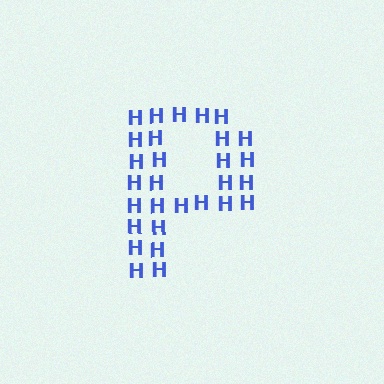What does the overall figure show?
The overall figure shows the letter P.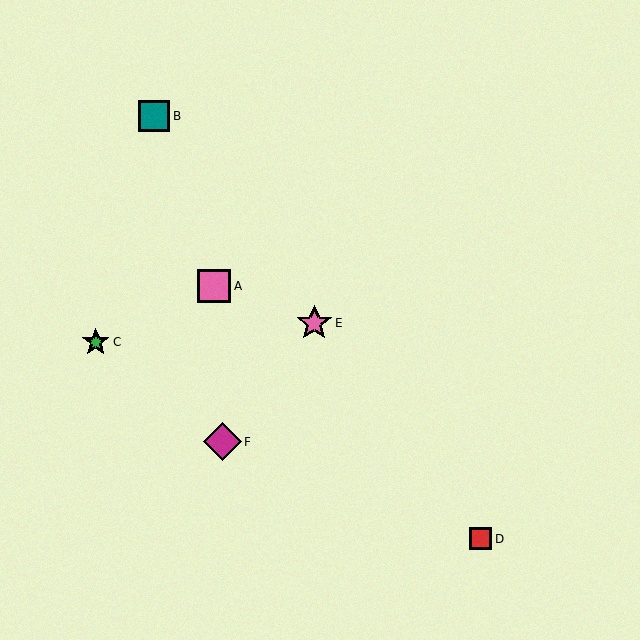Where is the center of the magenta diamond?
The center of the magenta diamond is at (222, 442).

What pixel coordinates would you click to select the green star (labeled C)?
Click at (96, 342) to select the green star C.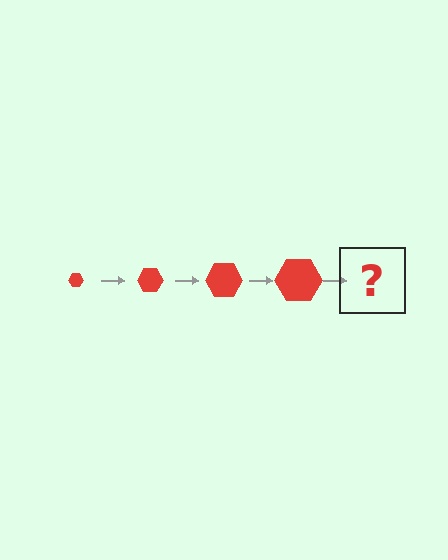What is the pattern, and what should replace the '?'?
The pattern is that the hexagon gets progressively larger each step. The '?' should be a red hexagon, larger than the previous one.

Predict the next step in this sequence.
The next step is a red hexagon, larger than the previous one.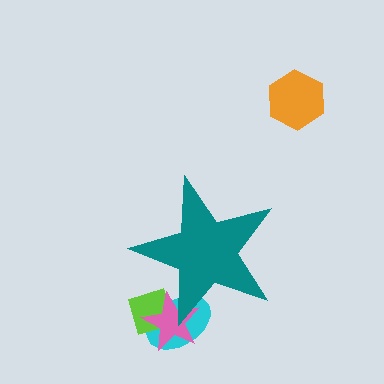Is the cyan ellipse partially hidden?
Yes, the cyan ellipse is partially hidden behind the teal star.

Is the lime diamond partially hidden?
Yes, the lime diamond is partially hidden behind the teal star.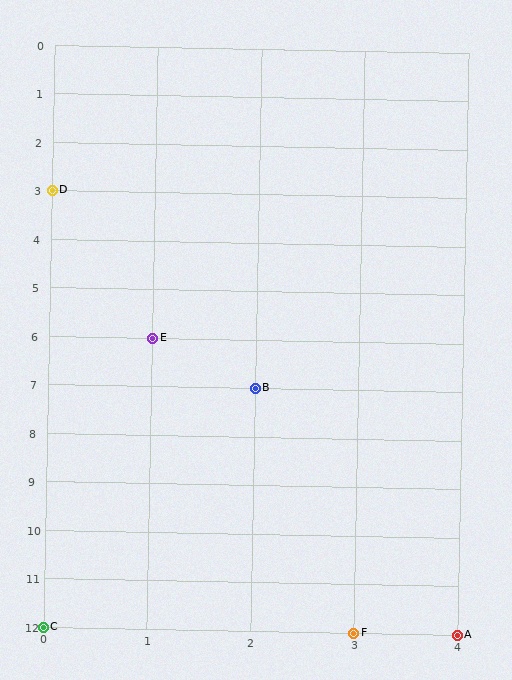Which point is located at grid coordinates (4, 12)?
Point A is at (4, 12).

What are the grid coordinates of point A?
Point A is at grid coordinates (4, 12).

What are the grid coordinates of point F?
Point F is at grid coordinates (3, 12).